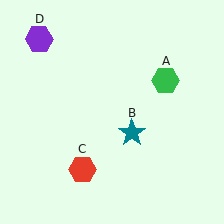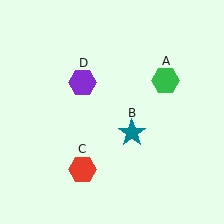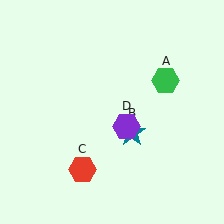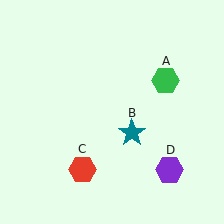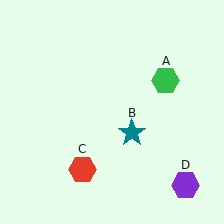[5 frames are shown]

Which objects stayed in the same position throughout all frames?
Green hexagon (object A) and teal star (object B) and red hexagon (object C) remained stationary.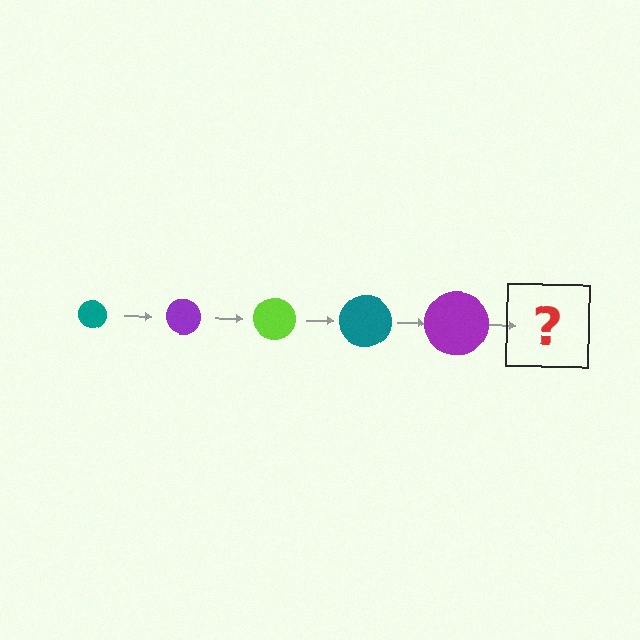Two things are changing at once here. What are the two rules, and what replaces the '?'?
The two rules are that the circle grows larger each step and the color cycles through teal, purple, and lime. The '?' should be a lime circle, larger than the previous one.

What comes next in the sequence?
The next element should be a lime circle, larger than the previous one.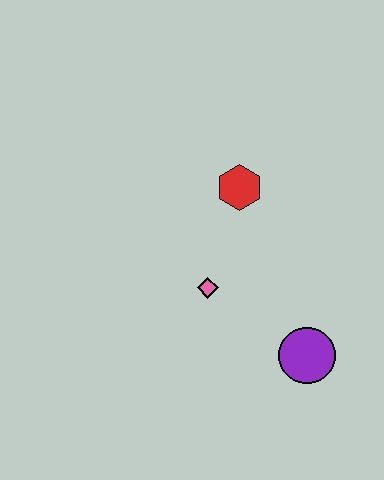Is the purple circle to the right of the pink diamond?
Yes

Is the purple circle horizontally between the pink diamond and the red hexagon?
No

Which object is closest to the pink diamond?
The red hexagon is closest to the pink diamond.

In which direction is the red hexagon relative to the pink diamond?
The red hexagon is above the pink diamond.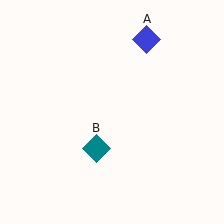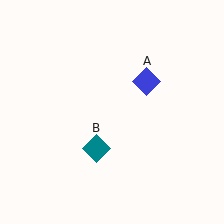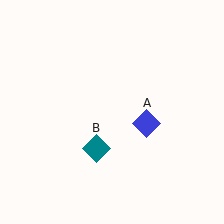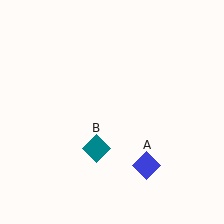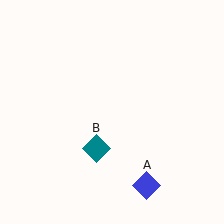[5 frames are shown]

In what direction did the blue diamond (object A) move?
The blue diamond (object A) moved down.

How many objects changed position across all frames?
1 object changed position: blue diamond (object A).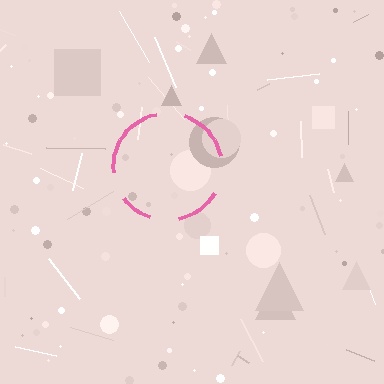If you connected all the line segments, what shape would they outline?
They would outline a circle.